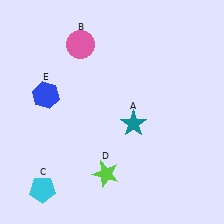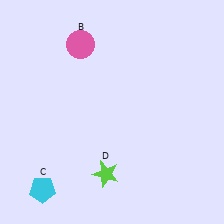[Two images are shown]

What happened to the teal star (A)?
The teal star (A) was removed in Image 2. It was in the bottom-right area of Image 1.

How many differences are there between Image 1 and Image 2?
There are 2 differences between the two images.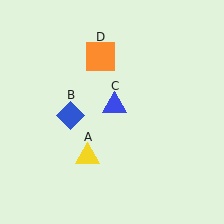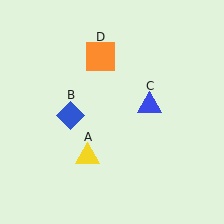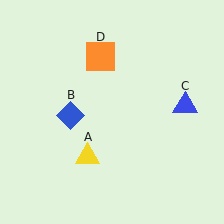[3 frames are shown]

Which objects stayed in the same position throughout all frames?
Yellow triangle (object A) and blue diamond (object B) and orange square (object D) remained stationary.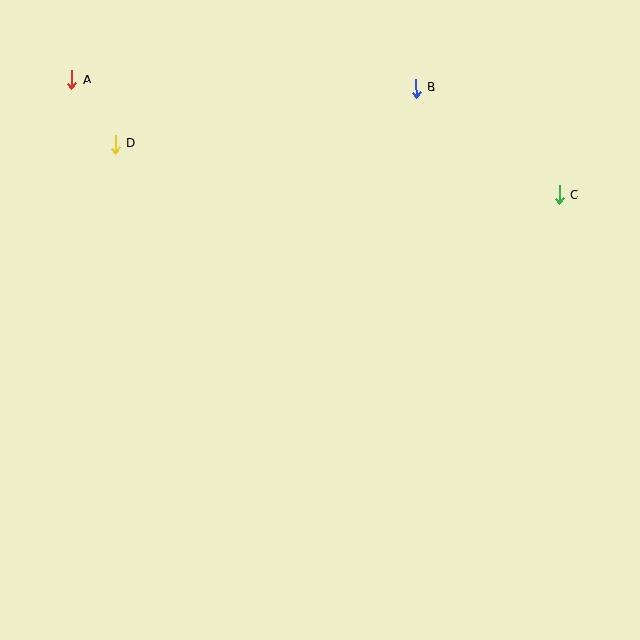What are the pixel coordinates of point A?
Point A is at (72, 80).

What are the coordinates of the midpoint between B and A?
The midpoint between B and A is at (244, 84).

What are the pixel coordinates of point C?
Point C is at (559, 195).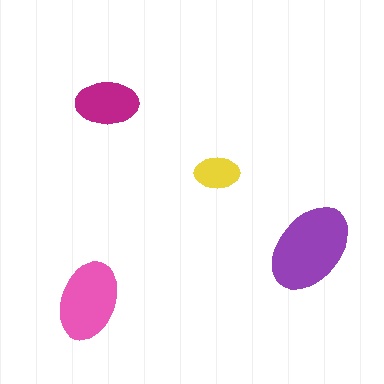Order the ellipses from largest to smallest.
the purple one, the pink one, the magenta one, the yellow one.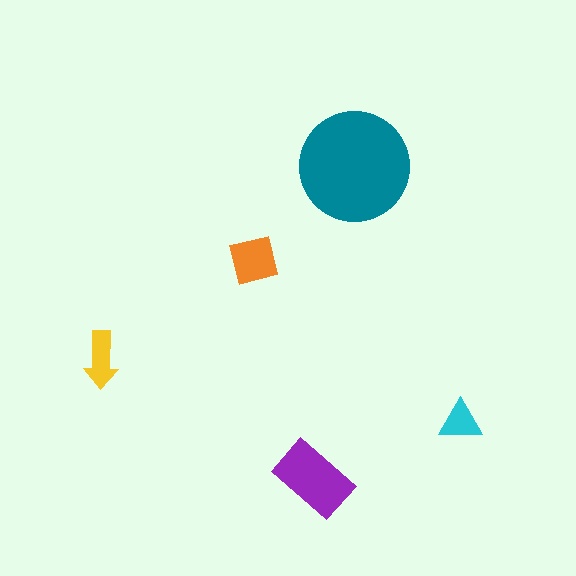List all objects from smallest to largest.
The cyan triangle, the yellow arrow, the orange square, the purple rectangle, the teal circle.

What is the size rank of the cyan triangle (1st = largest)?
5th.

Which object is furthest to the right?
The cyan triangle is rightmost.